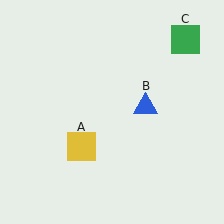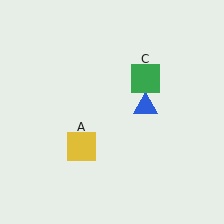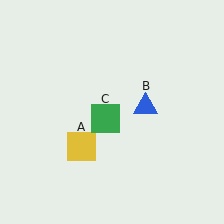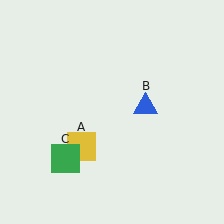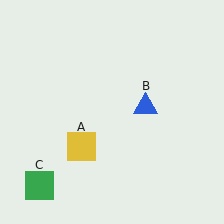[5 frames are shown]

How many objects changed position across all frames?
1 object changed position: green square (object C).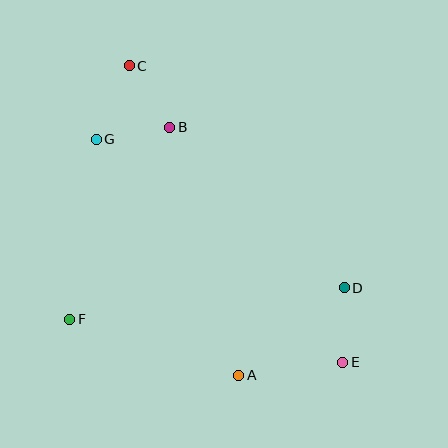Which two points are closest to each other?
Points B and C are closest to each other.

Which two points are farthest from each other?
Points C and E are farthest from each other.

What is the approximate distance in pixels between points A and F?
The distance between A and F is approximately 178 pixels.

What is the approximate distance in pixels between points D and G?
The distance between D and G is approximately 289 pixels.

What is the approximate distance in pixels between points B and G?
The distance between B and G is approximately 74 pixels.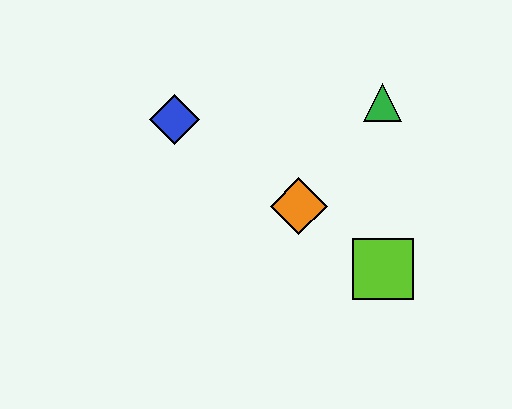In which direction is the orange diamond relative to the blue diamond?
The orange diamond is to the right of the blue diamond.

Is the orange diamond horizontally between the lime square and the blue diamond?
Yes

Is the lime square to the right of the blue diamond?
Yes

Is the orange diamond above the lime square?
Yes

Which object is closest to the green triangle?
The orange diamond is closest to the green triangle.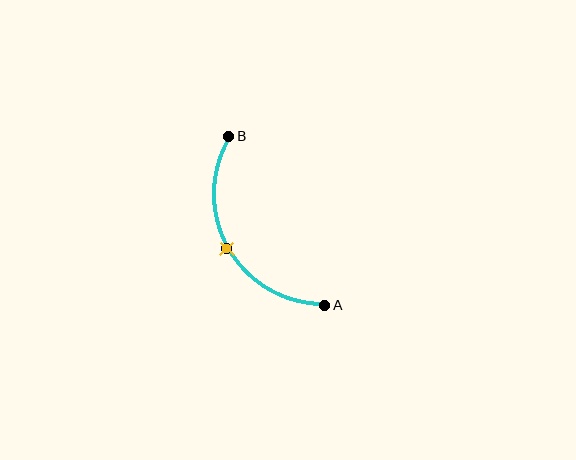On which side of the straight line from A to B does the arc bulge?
The arc bulges to the left of the straight line connecting A and B.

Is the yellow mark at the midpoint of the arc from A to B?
Yes. The yellow mark lies on the arc at equal arc-length from both A and B — it is the arc midpoint.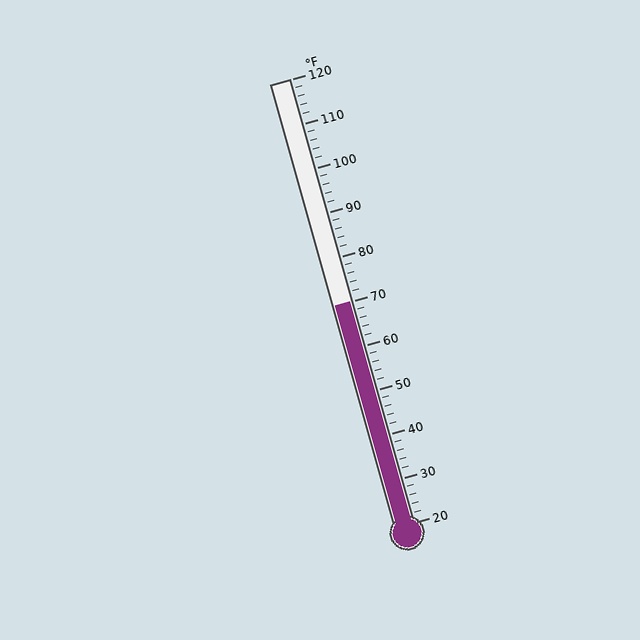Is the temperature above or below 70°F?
The temperature is at 70°F.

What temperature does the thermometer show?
The thermometer shows approximately 70°F.